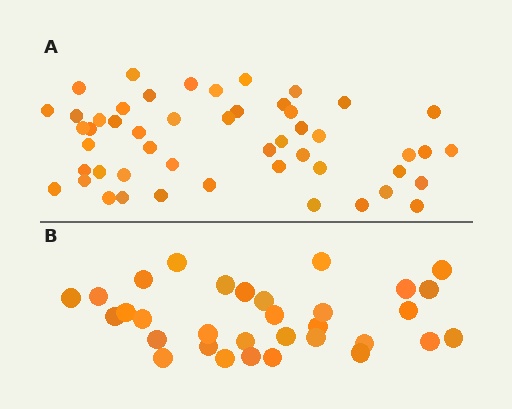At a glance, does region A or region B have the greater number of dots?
Region A (the top region) has more dots.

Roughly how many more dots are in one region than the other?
Region A has approximately 20 more dots than region B.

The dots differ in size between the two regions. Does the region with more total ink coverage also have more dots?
No. Region B has more total ink coverage because its dots are larger, but region A actually contains more individual dots. Total area can be misleading — the number of items is what matters here.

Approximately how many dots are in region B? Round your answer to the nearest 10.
About 30 dots. (The exact count is 32, which rounds to 30.)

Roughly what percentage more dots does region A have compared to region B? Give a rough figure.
About 55% more.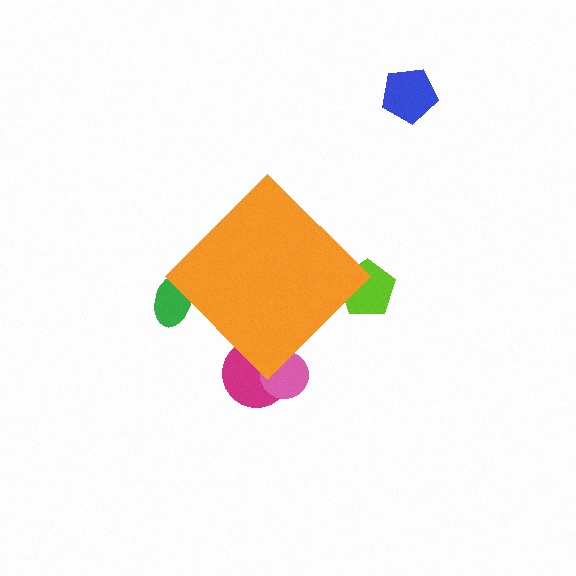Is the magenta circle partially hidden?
Yes, the magenta circle is partially hidden behind the orange diamond.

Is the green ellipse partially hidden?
Yes, the green ellipse is partially hidden behind the orange diamond.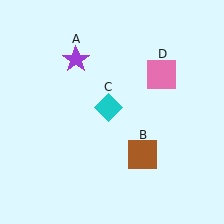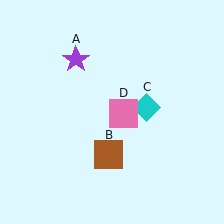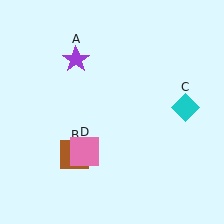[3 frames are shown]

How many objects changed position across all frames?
3 objects changed position: brown square (object B), cyan diamond (object C), pink square (object D).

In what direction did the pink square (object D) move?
The pink square (object D) moved down and to the left.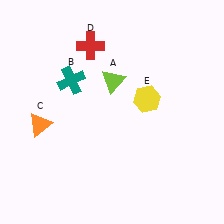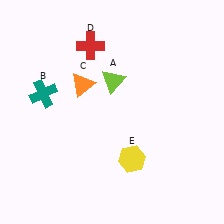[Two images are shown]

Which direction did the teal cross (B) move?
The teal cross (B) moved left.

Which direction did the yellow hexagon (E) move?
The yellow hexagon (E) moved down.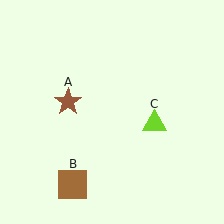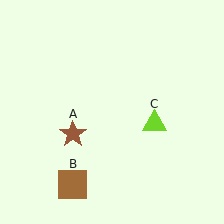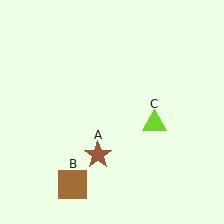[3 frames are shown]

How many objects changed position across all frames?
1 object changed position: brown star (object A).